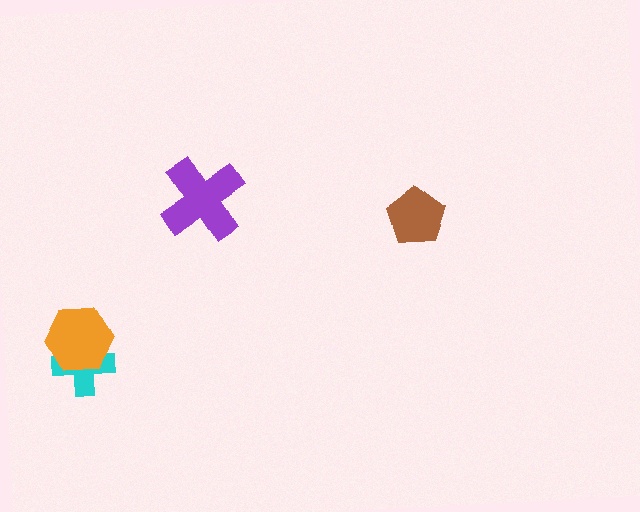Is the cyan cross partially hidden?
Yes, it is partially covered by another shape.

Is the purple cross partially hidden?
No, no other shape covers it.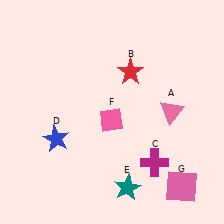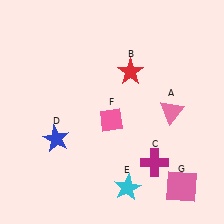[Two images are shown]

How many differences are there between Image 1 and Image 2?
There is 1 difference between the two images.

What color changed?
The star (E) changed from teal in Image 1 to cyan in Image 2.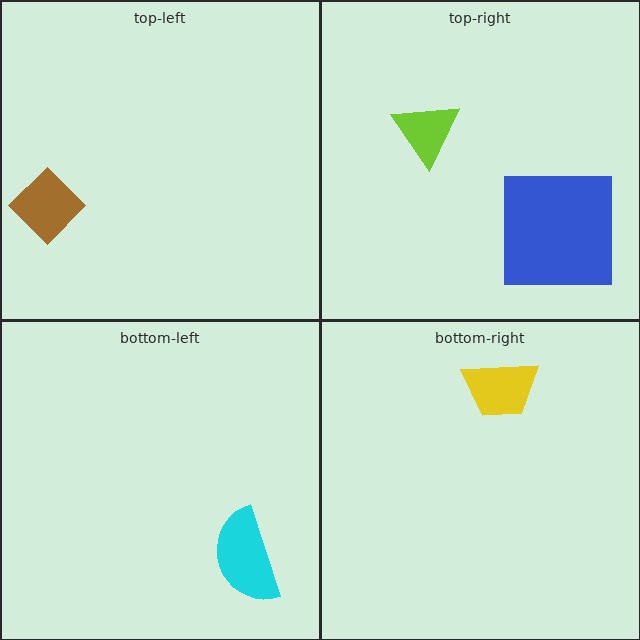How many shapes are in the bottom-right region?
1.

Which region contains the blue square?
The top-right region.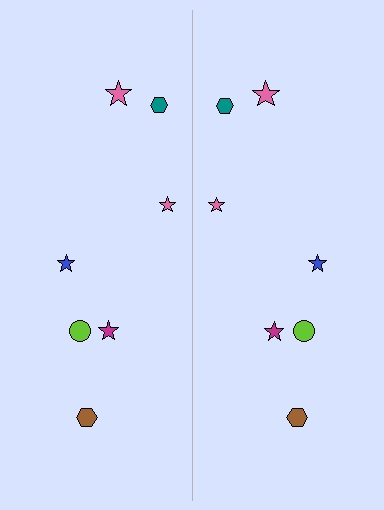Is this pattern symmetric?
Yes, this pattern has bilateral (reflection) symmetry.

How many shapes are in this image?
There are 14 shapes in this image.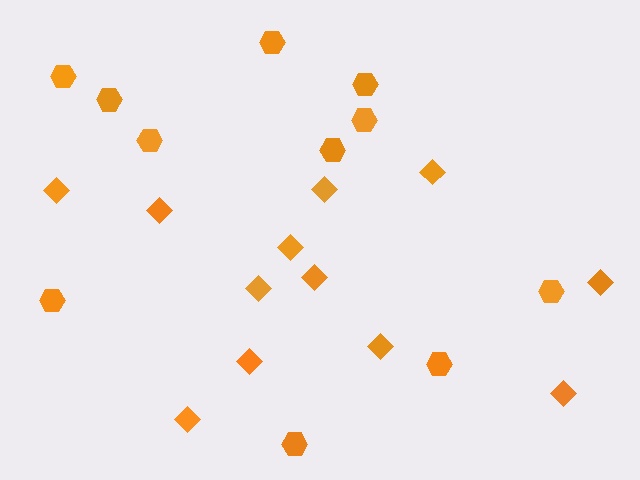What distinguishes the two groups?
There are 2 groups: one group of diamonds (12) and one group of hexagons (11).